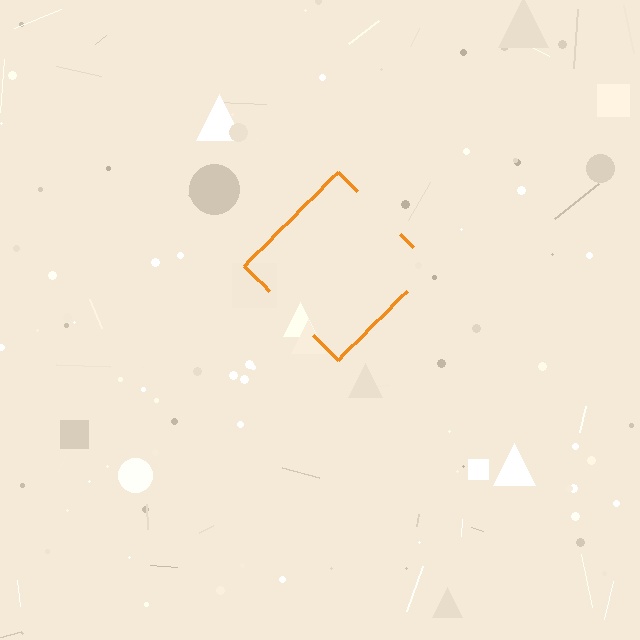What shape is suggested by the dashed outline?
The dashed outline suggests a diamond.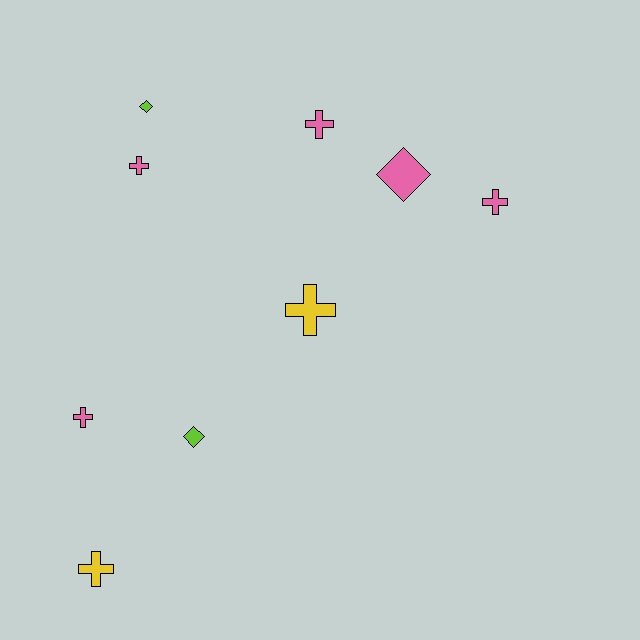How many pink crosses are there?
There are 4 pink crosses.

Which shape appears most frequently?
Cross, with 6 objects.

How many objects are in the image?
There are 9 objects.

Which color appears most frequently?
Pink, with 5 objects.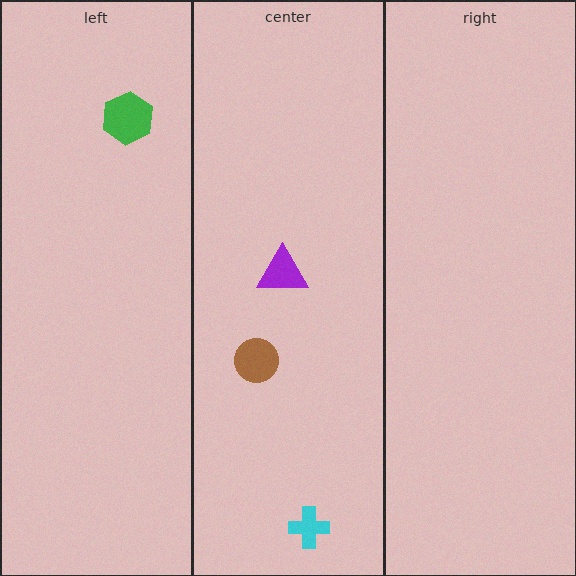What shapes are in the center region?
The cyan cross, the purple triangle, the brown circle.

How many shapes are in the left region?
1.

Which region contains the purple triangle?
The center region.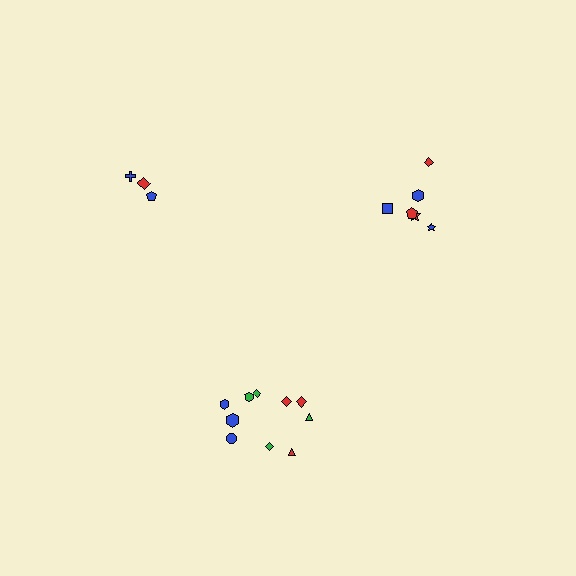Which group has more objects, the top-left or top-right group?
The top-right group.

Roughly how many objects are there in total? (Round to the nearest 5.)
Roughly 20 objects in total.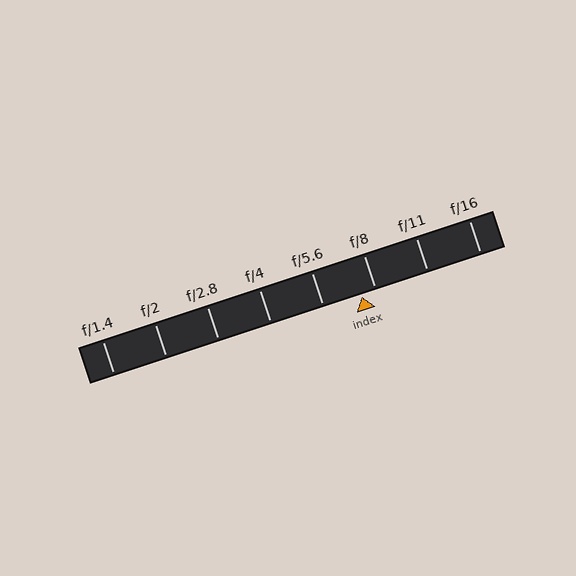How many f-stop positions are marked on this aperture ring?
There are 8 f-stop positions marked.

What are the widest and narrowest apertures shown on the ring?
The widest aperture shown is f/1.4 and the narrowest is f/16.